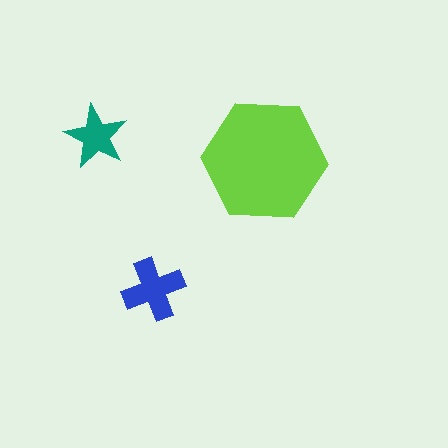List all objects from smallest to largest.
The teal star, the blue cross, the lime hexagon.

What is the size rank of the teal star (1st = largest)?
3rd.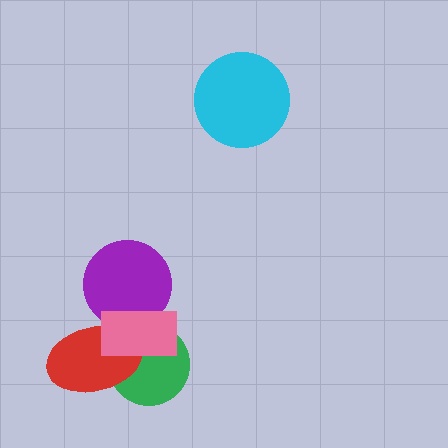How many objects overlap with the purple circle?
2 objects overlap with the purple circle.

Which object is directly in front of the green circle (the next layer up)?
The red ellipse is directly in front of the green circle.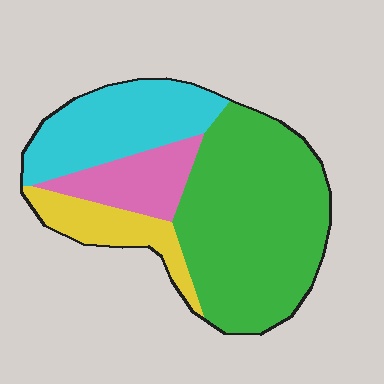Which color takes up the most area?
Green, at roughly 50%.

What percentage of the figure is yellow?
Yellow takes up less than a sixth of the figure.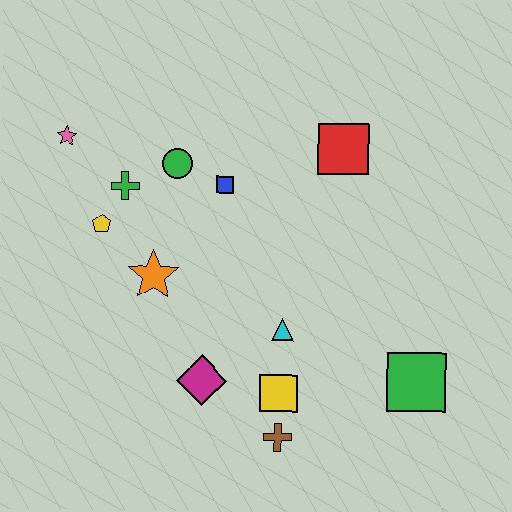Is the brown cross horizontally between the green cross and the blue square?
No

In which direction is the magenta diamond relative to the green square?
The magenta diamond is to the left of the green square.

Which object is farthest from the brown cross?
The pink star is farthest from the brown cross.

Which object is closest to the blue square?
The green circle is closest to the blue square.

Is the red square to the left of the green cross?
No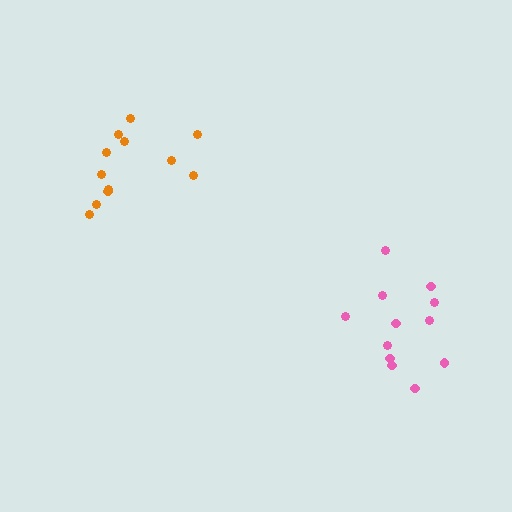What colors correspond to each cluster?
The clusters are colored: pink, orange.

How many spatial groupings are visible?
There are 2 spatial groupings.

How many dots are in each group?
Group 1: 12 dots, Group 2: 12 dots (24 total).